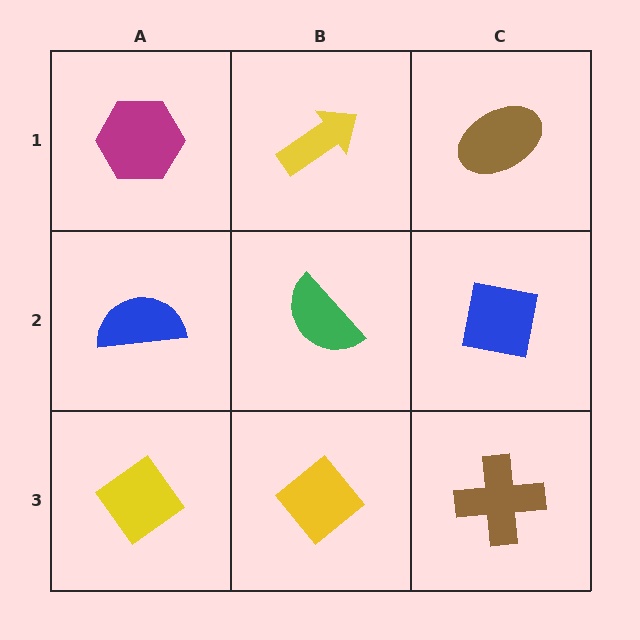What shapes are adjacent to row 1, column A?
A blue semicircle (row 2, column A), a yellow arrow (row 1, column B).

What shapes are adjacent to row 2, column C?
A brown ellipse (row 1, column C), a brown cross (row 3, column C), a green semicircle (row 2, column B).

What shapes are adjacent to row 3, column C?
A blue square (row 2, column C), a yellow diamond (row 3, column B).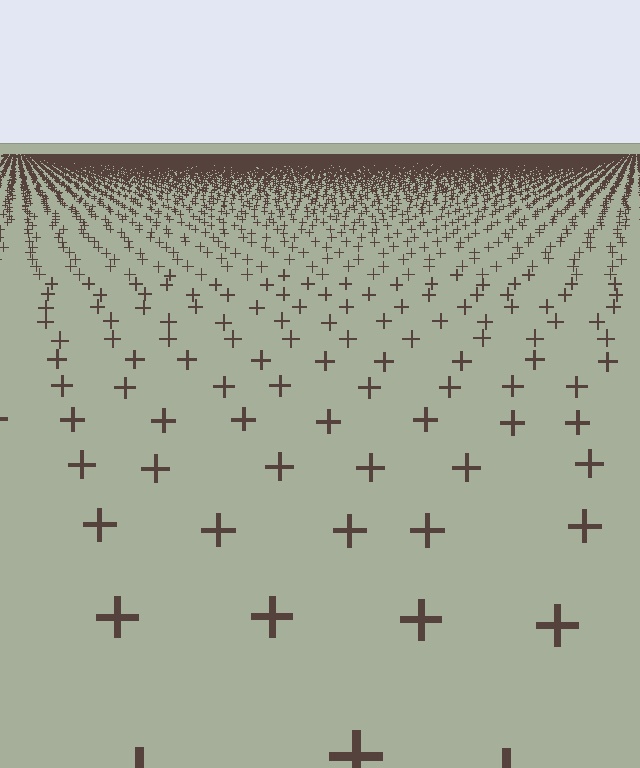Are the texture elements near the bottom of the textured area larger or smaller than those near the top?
Larger. Near the bottom, elements are closer to the viewer and appear at a bigger on-screen size.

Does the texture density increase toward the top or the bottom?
Density increases toward the top.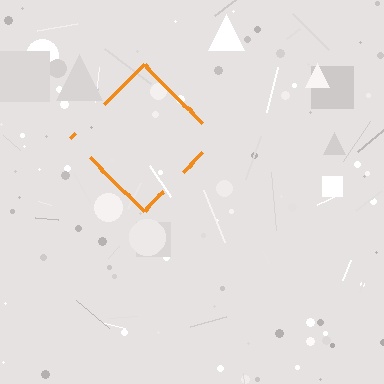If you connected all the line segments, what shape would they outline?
They would outline a diamond.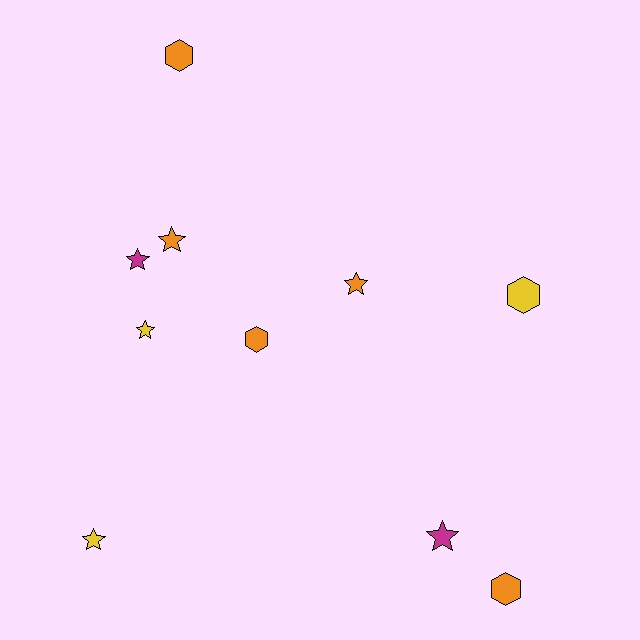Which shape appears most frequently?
Star, with 6 objects.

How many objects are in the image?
There are 10 objects.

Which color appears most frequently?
Orange, with 5 objects.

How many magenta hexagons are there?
There are no magenta hexagons.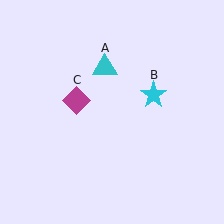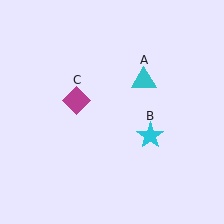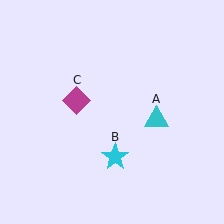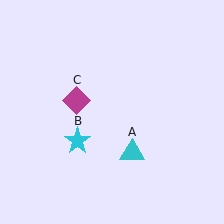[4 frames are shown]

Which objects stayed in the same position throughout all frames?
Magenta diamond (object C) remained stationary.